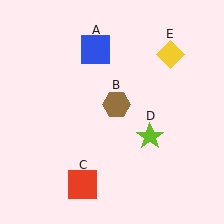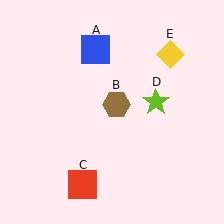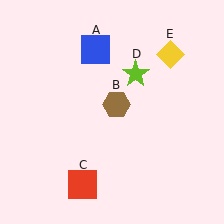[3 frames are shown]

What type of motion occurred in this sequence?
The lime star (object D) rotated counterclockwise around the center of the scene.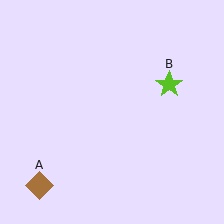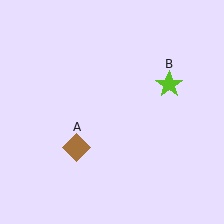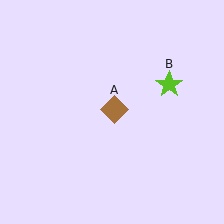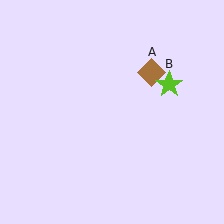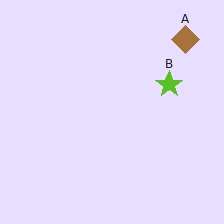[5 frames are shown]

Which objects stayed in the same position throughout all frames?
Lime star (object B) remained stationary.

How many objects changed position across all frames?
1 object changed position: brown diamond (object A).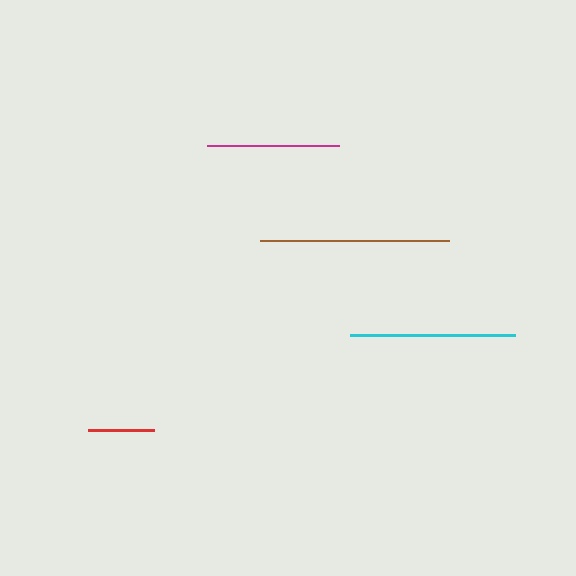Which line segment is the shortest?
The red line is the shortest at approximately 66 pixels.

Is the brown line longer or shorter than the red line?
The brown line is longer than the red line.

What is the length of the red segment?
The red segment is approximately 66 pixels long.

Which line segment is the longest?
The brown line is the longest at approximately 189 pixels.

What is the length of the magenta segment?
The magenta segment is approximately 132 pixels long.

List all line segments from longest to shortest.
From longest to shortest: brown, cyan, magenta, red.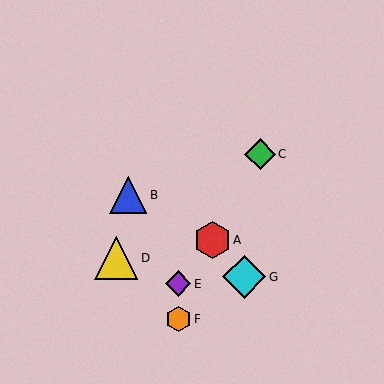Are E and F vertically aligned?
Yes, both are at x≈178.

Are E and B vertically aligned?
No, E is at x≈178 and B is at x≈128.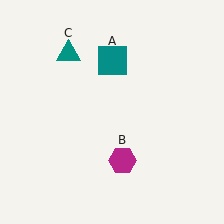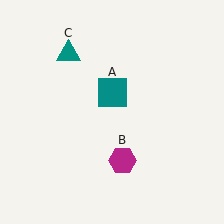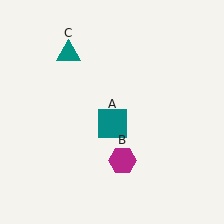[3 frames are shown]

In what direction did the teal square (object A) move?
The teal square (object A) moved down.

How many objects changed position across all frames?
1 object changed position: teal square (object A).